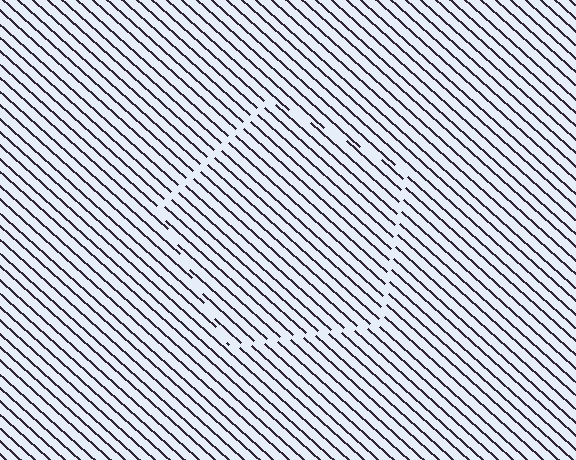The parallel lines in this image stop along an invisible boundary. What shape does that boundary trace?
An illusory pentagon. The interior of the shape contains the same grating, shifted by half a period — the contour is defined by the phase discontinuity where line-ends from the inner and outer gratings abut.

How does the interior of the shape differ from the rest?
The interior of the shape contains the same grating, shifted by half a period — the contour is defined by the phase discontinuity where line-ends from the inner and outer gratings abut.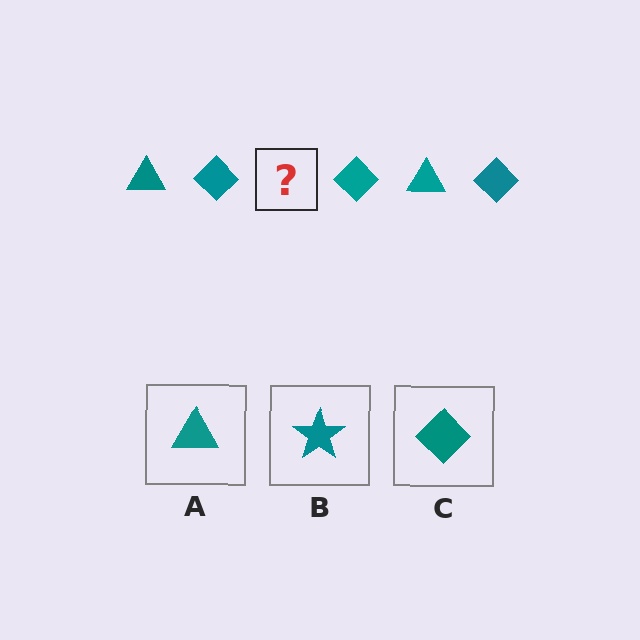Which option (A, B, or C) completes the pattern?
A.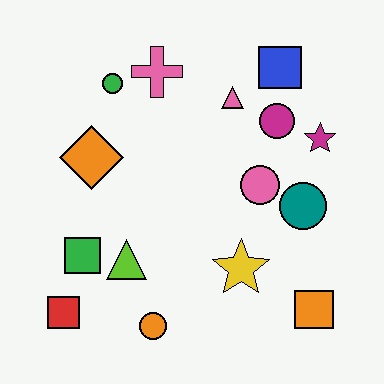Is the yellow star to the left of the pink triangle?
No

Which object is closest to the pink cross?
The green circle is closest to the pink cross.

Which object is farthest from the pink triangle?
The red square is farthest from the pink triangle.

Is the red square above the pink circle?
No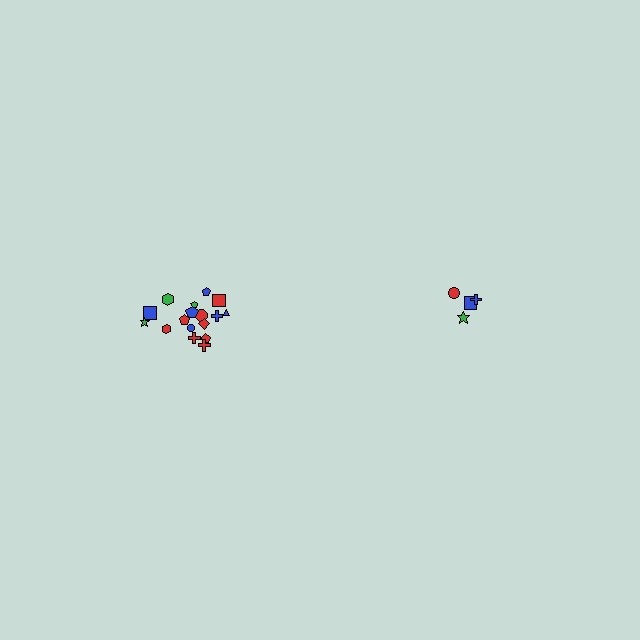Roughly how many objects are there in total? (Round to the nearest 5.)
Roughly 20 objects in total.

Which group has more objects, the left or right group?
The left group.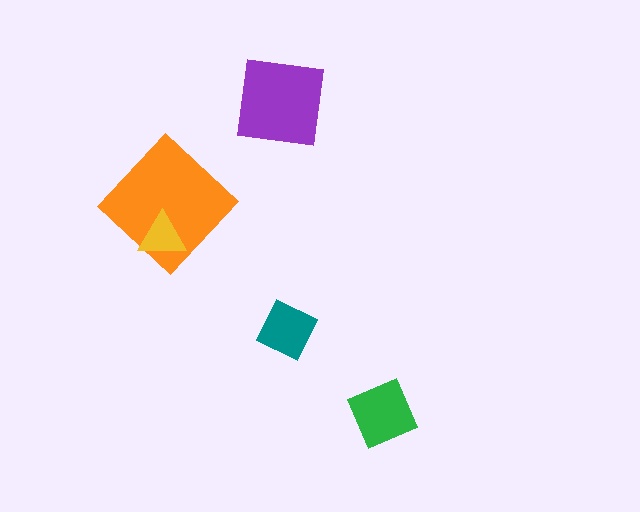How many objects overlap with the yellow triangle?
1 object overlaps with the yellow triangle.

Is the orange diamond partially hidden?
Yes, it is partially covered by another shape.